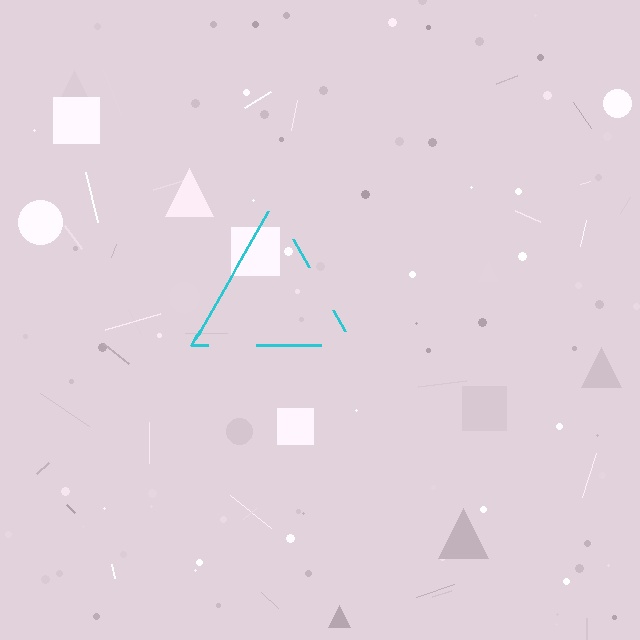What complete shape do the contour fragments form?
The contour fragments form a triangle.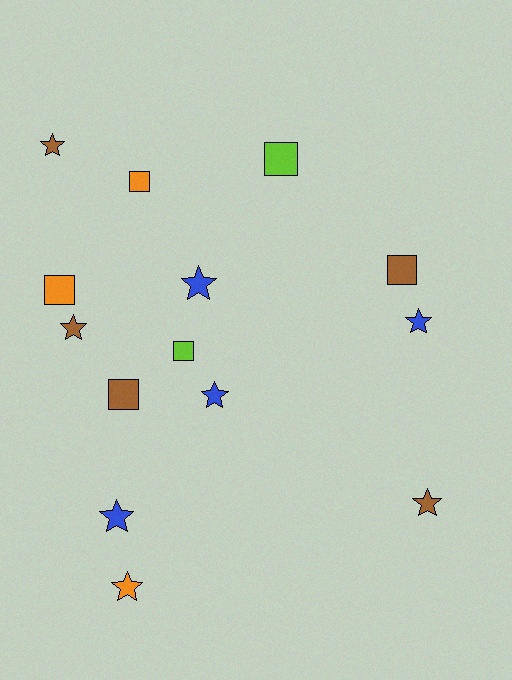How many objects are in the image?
There are 14 objects.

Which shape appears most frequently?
Star, with 8 objects.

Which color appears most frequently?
Brown, with 5 objects.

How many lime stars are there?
There are no lime stars.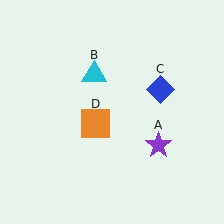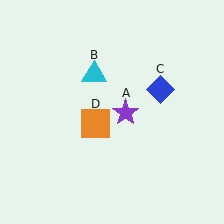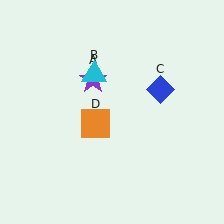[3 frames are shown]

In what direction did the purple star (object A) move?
The purple star (object A) moved up and to the left.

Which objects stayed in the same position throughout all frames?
Cyan triangle (object B) and blue diamond (object C) and orange square (object D) remained stationary.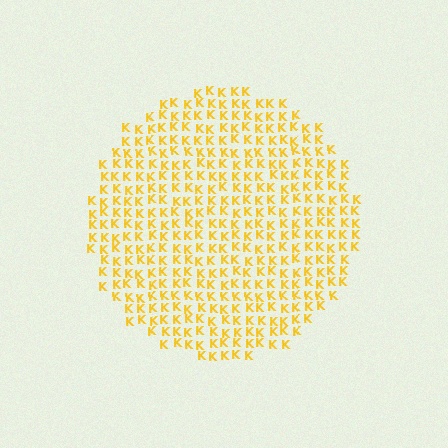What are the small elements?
The small elements are letter K's.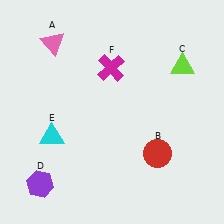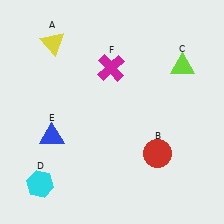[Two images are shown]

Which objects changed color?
A changed from pink to yellow. D changed from purple to cyan. E changed from cyan to blue.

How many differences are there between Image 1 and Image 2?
There are 3 differences between the two images.